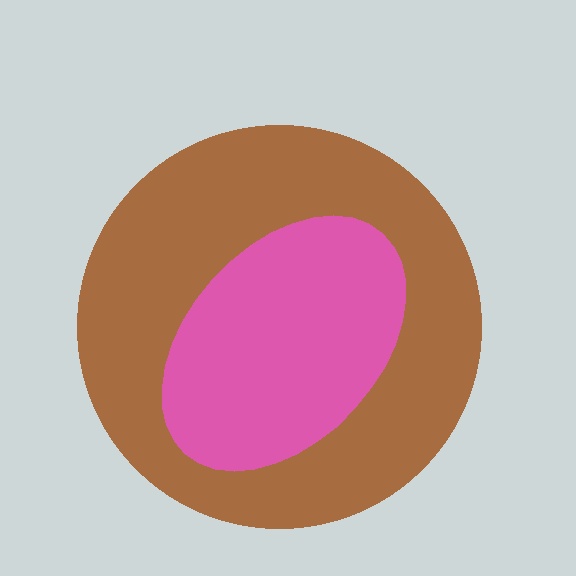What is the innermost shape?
The pink ellipse.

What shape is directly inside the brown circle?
The pink ellipse.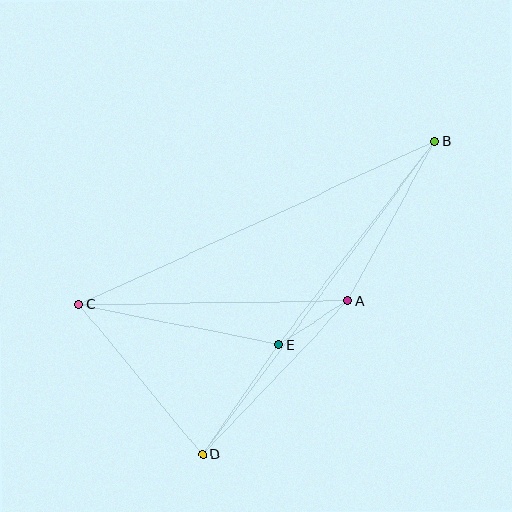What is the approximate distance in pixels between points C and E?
The distance between C and E is approximately 203 pixels.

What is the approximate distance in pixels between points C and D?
The distance between C and D is approximately 194 pixels.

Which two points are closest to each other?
Points A and E are closest to each other.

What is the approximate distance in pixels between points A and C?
The distance between A and C is approximately 269 pixels.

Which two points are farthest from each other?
Points B and C are farthest from each other.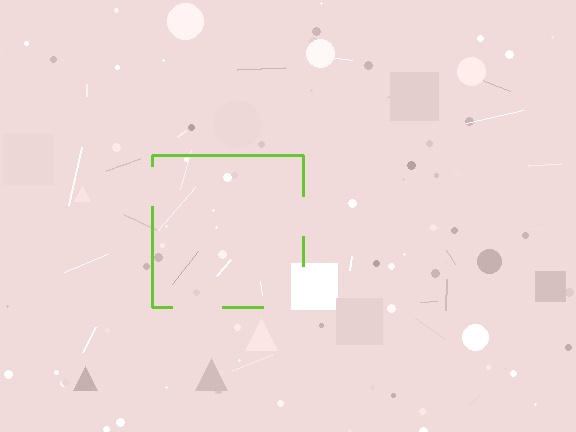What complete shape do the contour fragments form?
The contour fragments form a square.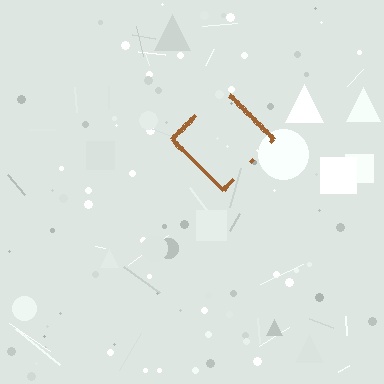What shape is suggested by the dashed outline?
The dashed outline suggests a diamond.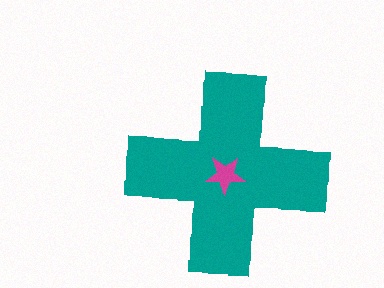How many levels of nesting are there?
2.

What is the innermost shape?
The magenta star.